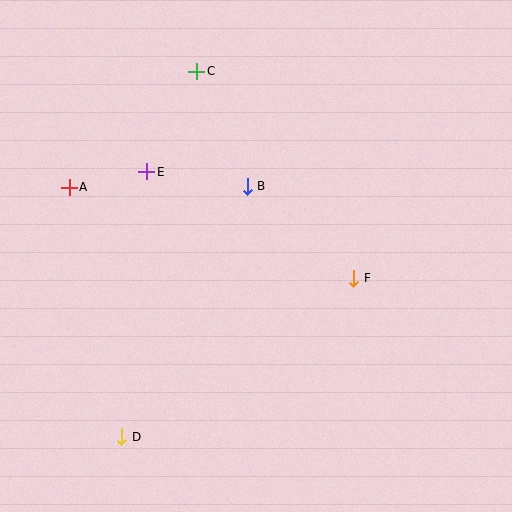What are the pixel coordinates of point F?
Point F is at (354, 278).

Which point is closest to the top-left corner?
Point A is closest to the top-left corner.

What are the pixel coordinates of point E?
Point E is at (147, 172).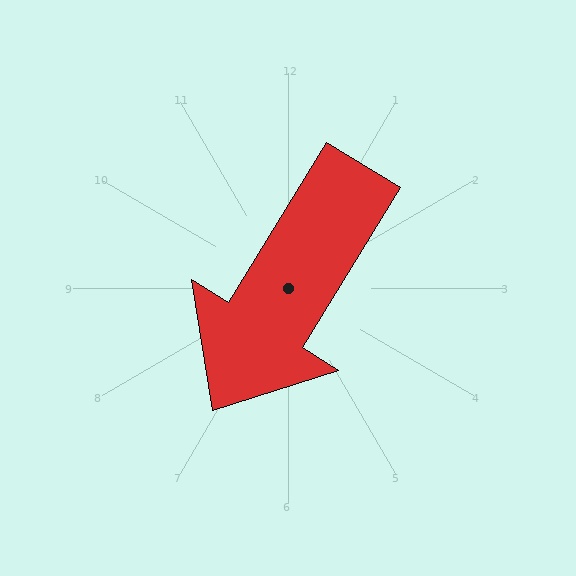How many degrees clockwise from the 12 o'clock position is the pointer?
Approximately 212 degrees.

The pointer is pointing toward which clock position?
Roughly 7 o'clock.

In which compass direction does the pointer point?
Southwest.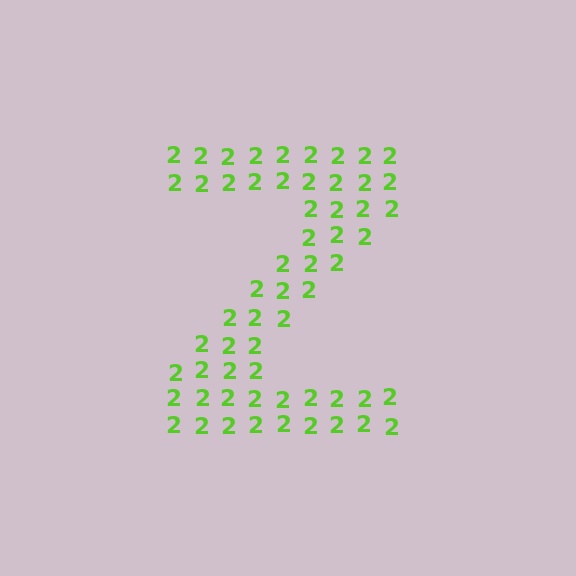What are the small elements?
The small elements are digit 2's.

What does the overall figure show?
The overall figure shows the letter Z.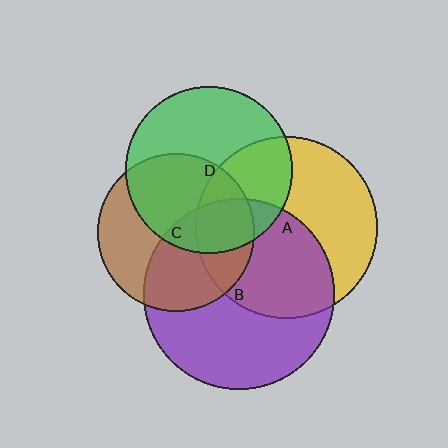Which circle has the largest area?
Circle B (purple).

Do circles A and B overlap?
Yes.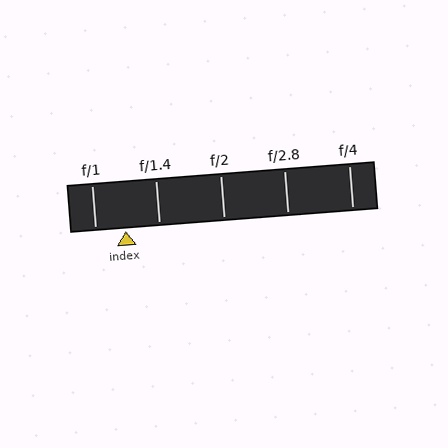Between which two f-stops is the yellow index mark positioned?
The index mark is between f/1 and f/1.4.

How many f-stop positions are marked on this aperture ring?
There are 5 f-stop positions marked.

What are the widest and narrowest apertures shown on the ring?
The widest aperture shown is f/1 and the narrowest is f/4.